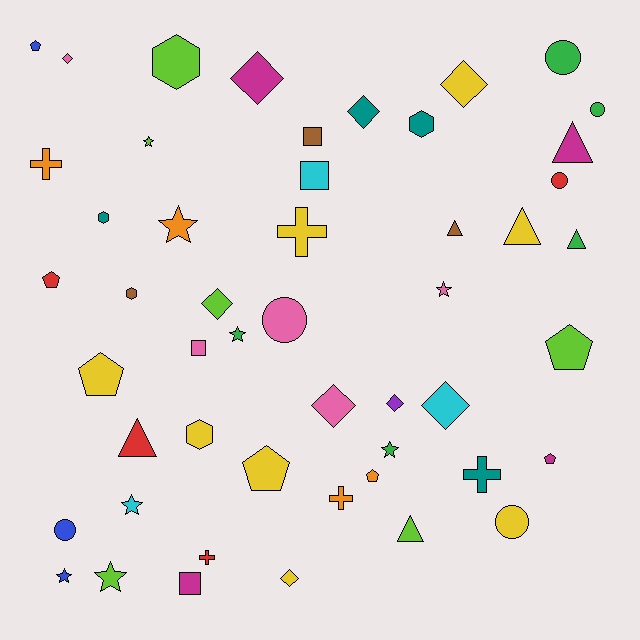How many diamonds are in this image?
There are 9 diamonds.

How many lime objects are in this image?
There are 6 lime objects.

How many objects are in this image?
There are 50 objects.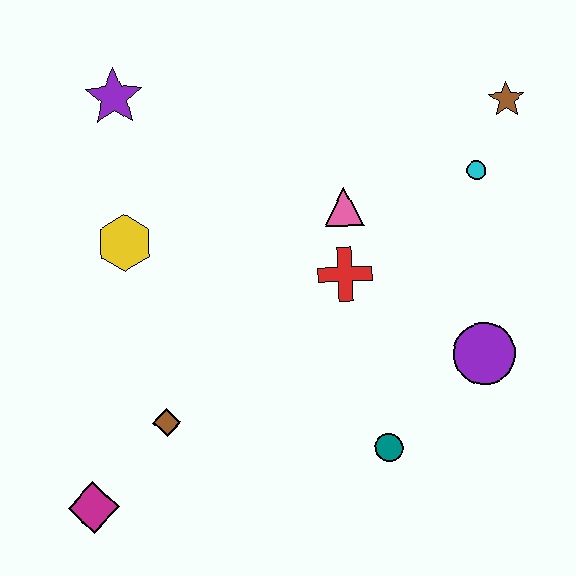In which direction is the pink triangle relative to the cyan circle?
The pink triangle is to the left of the cyan circle.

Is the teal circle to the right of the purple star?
Yes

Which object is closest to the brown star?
The cyan circle is closest to the brown star.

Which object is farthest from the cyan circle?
The magenta diamond is farthest from the cyan circle.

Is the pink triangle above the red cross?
Yes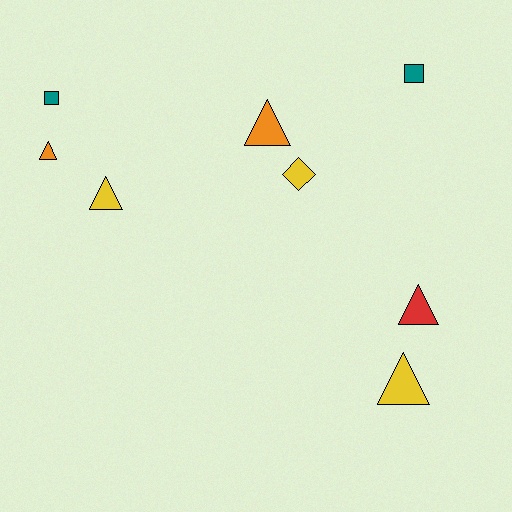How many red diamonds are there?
There are no red diamonds.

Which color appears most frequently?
Yellow, with 3 objects.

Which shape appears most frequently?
Triangle, with 5 objects.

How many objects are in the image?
There are 8 objects.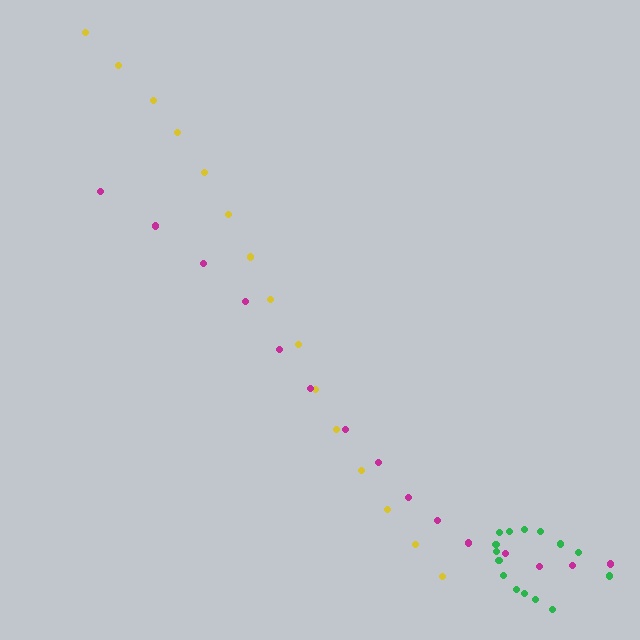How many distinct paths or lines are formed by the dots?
There are 3 distinct paths.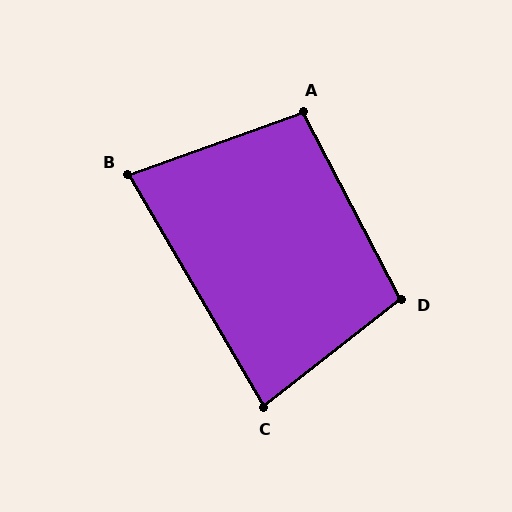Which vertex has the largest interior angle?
D, at approximately 101 degrees.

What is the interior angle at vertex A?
Approximately 98 degrees (obtuse).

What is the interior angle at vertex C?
Approximately 82 degrees (acute).